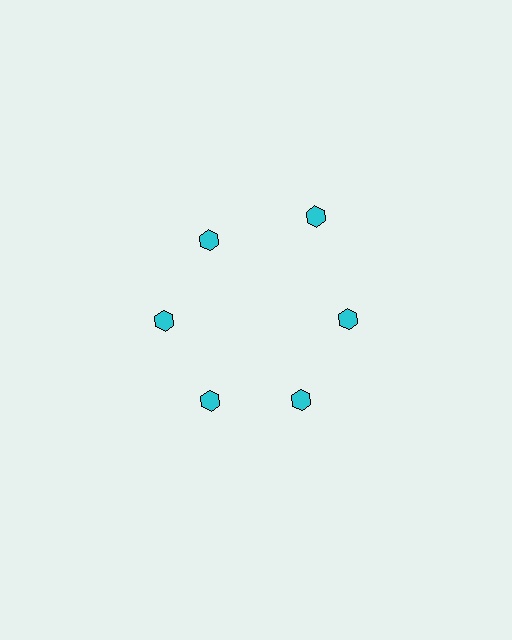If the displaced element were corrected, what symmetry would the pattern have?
It would have 6-fold rotational symmetry — the pattern would map onto itself every 60 degrees.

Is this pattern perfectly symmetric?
No. The 6 cyan hexagons are arranged in a ring, but one element near the 1 o'clock position is pushed outward from the center, breaking the 6-fold rotational symmetry.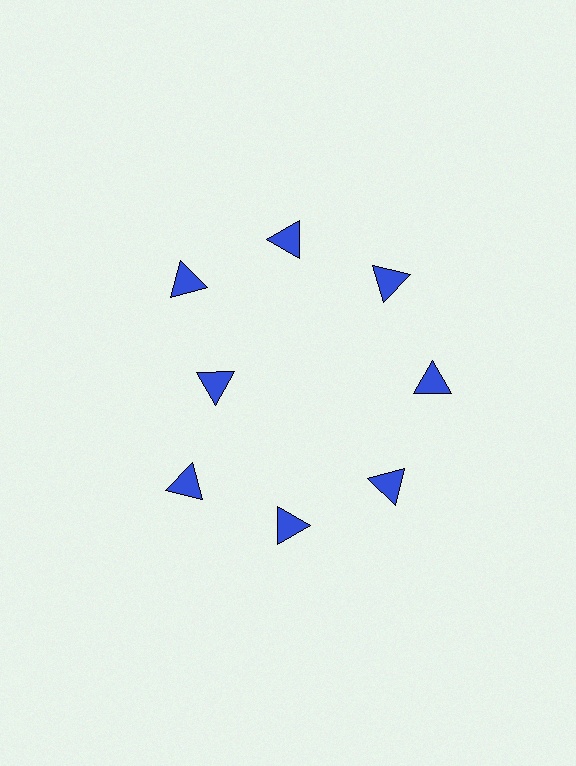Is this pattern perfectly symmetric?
No. The 8 blue triangles are arranged in a ring, but one element near the 9 o'clock position is pulled inward toward the center, breaking the 8-fold rotational symmetry.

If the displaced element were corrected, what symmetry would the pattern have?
It would have 8-fold rotational symmetry — the pattern would map onto itself every 45 degrees.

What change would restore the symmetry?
The symmetry would be restored by moving it outward, back onto the ring so that all 8 triangles sit at equal angles and equal distance from the center.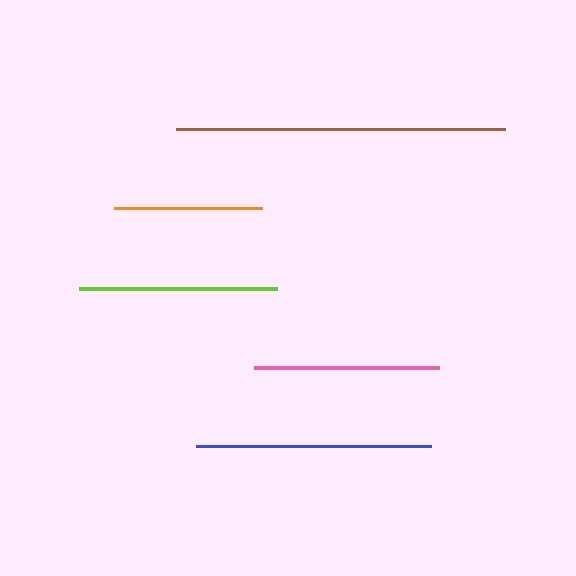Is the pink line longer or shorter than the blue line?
The blue line is longer than the pink line.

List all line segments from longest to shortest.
From longest to shortest: brown, blue, lime, pink, orange.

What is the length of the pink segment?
The pink segment is approximately 185 pixels long.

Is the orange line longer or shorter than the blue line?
The blue line is longer than the orange line.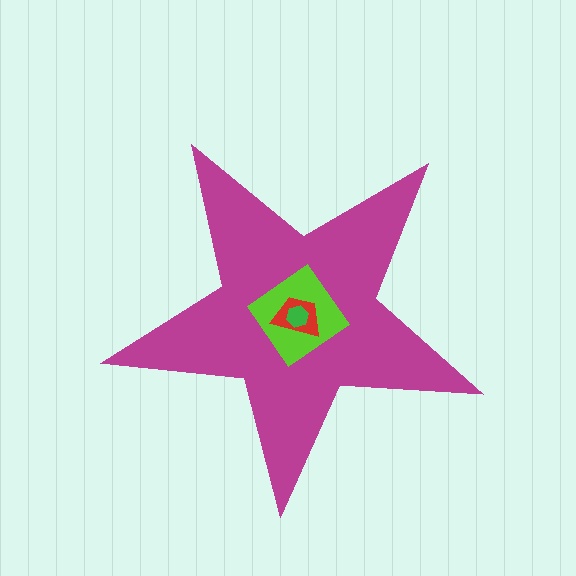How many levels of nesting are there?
4.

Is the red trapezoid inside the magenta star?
Yes.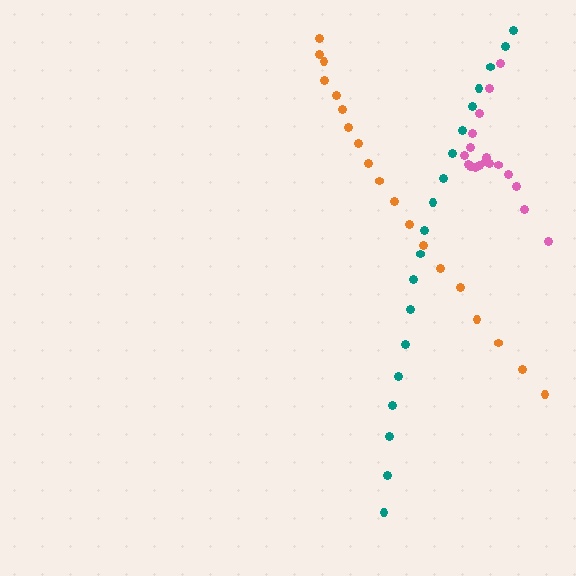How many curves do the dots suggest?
There are 3 distinct paths.